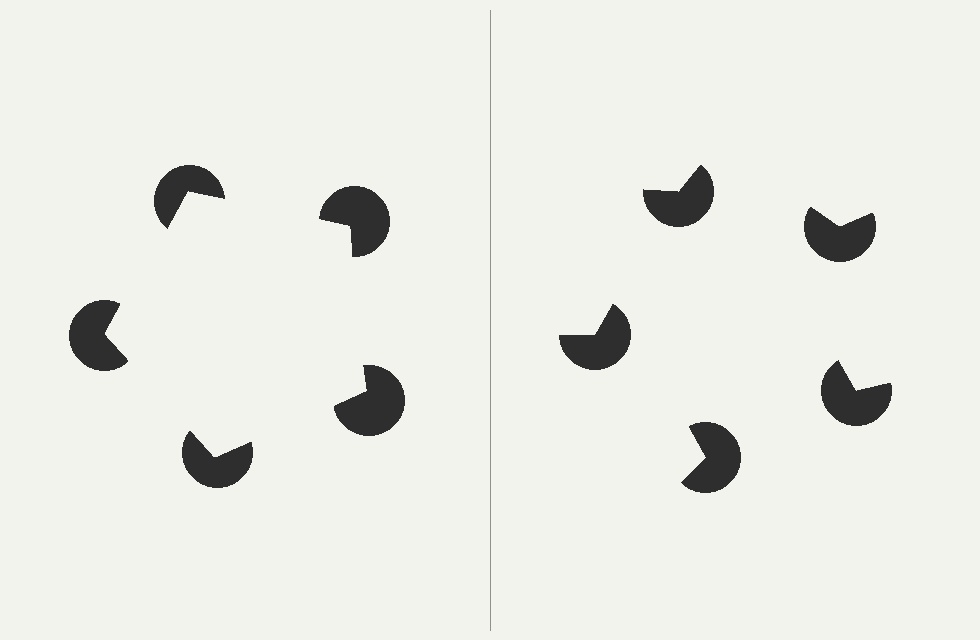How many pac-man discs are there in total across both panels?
10 — 5 on each side.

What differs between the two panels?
The pac-man discs are positioned identically on both sides; only the wedge orientations differ. On the left they align to a pentagon; on the right they are misaligned.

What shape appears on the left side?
An illusory pentagon.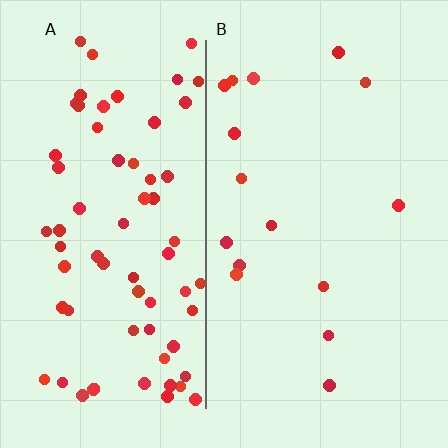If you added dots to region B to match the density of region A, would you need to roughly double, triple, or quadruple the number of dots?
Approximately quadruple.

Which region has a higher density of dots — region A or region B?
A (the left).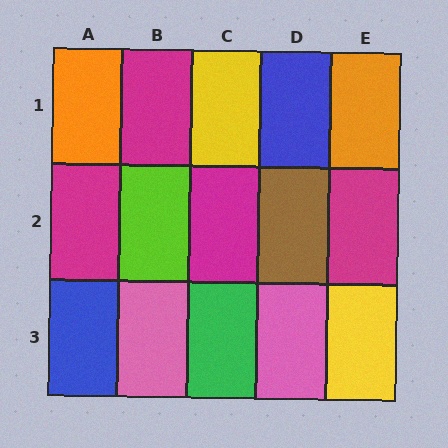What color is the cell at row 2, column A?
Magenta.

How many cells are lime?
1 cell is lime.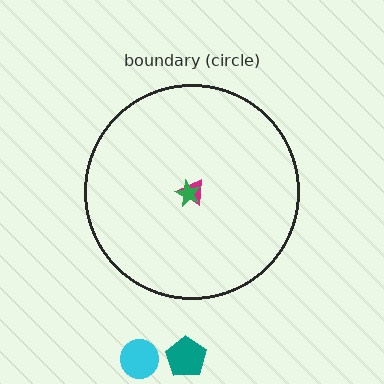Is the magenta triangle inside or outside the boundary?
Inside.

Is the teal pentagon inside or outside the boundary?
Outside.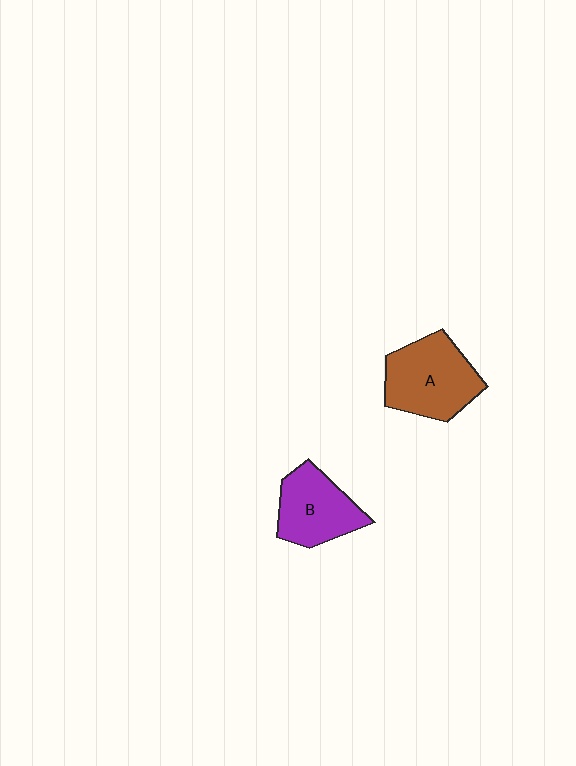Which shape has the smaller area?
Shape B (purple).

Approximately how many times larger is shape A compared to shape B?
Approximately 1.2 times.